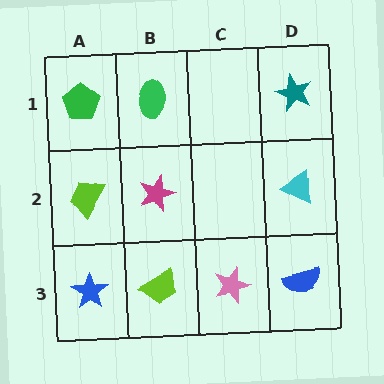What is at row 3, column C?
A pink star.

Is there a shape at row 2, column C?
No, that cell is empty.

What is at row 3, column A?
A blue star.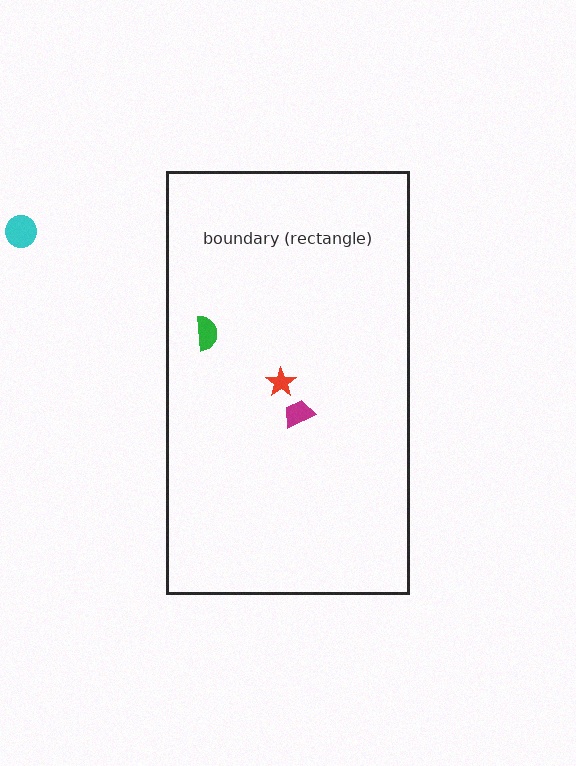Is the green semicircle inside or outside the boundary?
Inside.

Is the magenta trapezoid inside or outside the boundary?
Inside.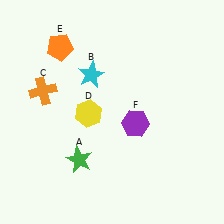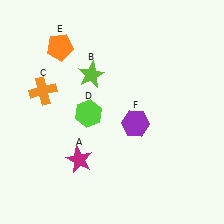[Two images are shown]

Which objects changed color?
A changed from green to magenta. B changed from cyan to lime. D changed from yellow to lime.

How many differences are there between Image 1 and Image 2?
There are 3 differences between the two images.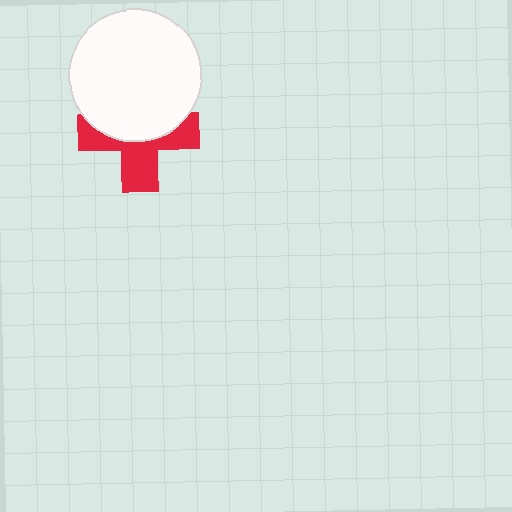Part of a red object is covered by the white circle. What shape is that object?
It is a cross.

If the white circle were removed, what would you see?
You would see the complete red cross.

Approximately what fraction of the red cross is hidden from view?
Roughly 50% of the red cross is hidden behind the white circle.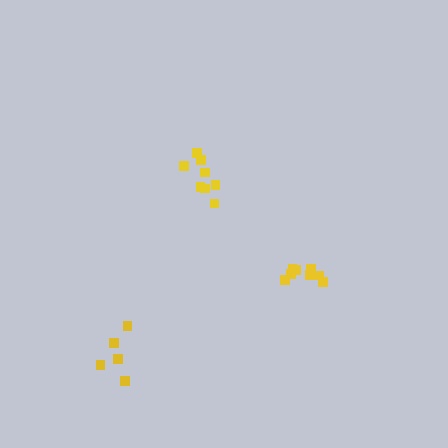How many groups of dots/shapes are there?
There are 3 groups.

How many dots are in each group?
Group 1: 8 dots, Group 2: 8 dots, Group 3: 5 dots (21 total).